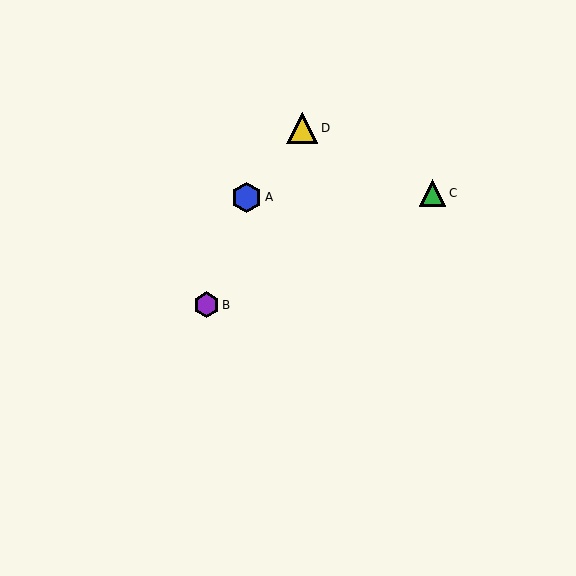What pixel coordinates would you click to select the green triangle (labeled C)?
Click at (433, 193) to select the green triangle C.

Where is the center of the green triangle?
The center of the green triangle is at (433, 193).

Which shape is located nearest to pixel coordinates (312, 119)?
The yellow triangle (labeled D) at (302, 128) is nearest to that location.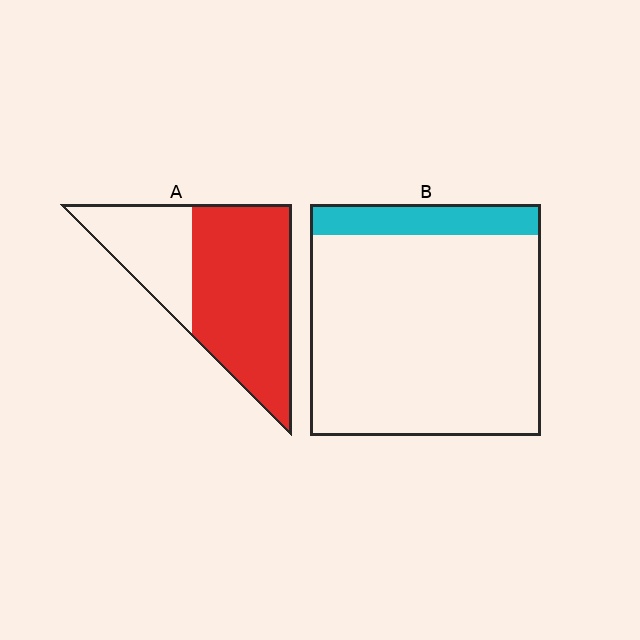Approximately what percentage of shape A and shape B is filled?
A is approximately 70% and B is approximately 15%.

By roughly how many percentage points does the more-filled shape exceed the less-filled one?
By roughly 55 percentage points (A over B).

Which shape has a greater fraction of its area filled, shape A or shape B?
Shape A.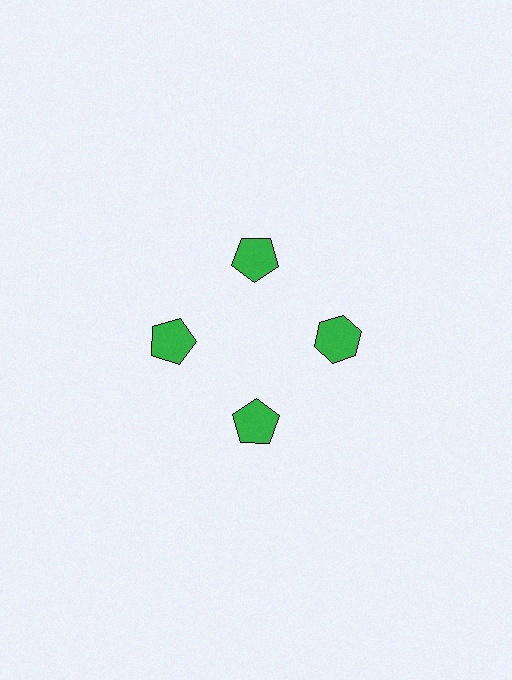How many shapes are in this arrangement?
There are 4 shapes arranged in a ring pattern.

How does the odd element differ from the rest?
It has a different shape: hexagon instead of pentagon.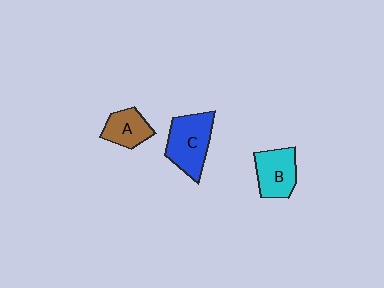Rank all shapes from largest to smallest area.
From largest to smallest: C (blue), B (cyan), A (brown).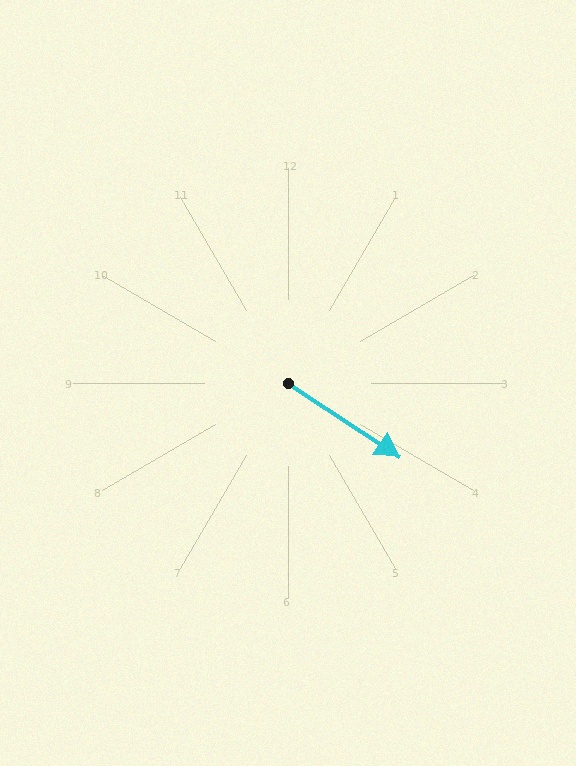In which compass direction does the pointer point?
Southeast.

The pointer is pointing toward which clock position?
Roughly 4 o'clock.